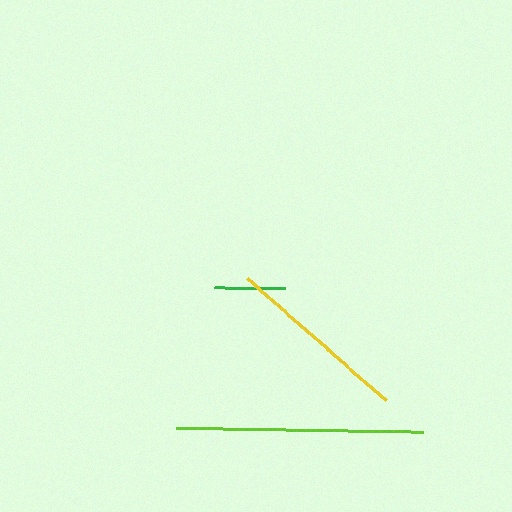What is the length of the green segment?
The green segment is approximately 71 pixels long.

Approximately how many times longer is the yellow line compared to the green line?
The yellow line is approximately 2.6 times the length of the green line.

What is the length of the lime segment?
The lime segment is approximately 247 pixels long.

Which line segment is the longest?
The lime line is the longest at approximately 247 pixels.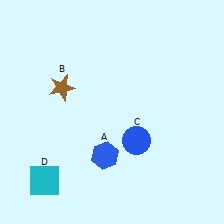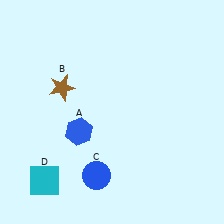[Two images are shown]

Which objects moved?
The objects that moved are: the blue hexagon (A), the blue circle (C).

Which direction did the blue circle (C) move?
The blue circle (C) moved left.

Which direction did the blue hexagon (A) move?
The blue hexagon (A) moved left.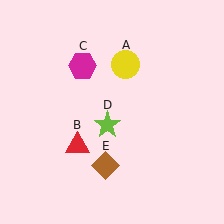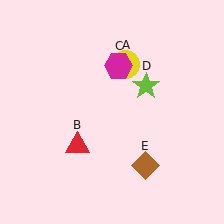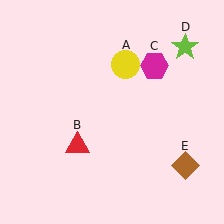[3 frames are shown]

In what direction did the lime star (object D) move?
The lime star (object D) moved up and to the right.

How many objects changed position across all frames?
3 objects changed position: magenta hexagon (object C), lime star (object D), brown diamond (object E).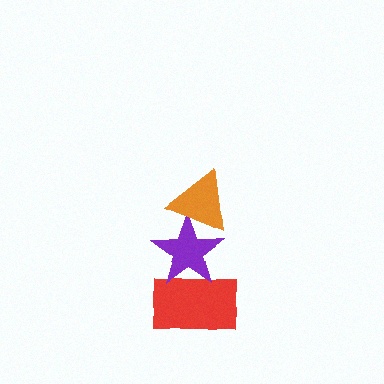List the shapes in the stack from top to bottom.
From top to bottom: the orange triangle, the purple star, the red rectangle.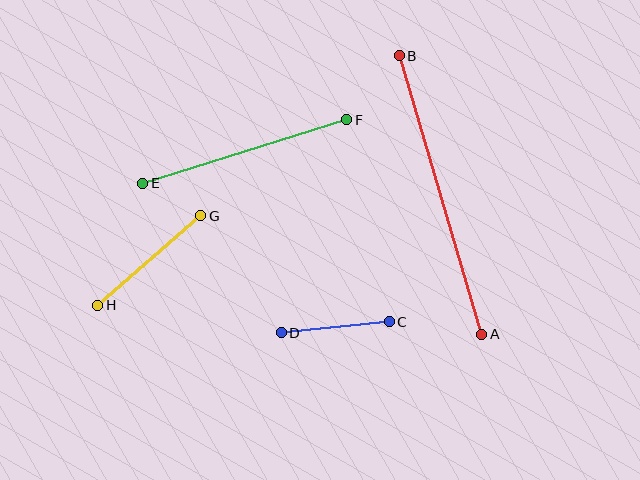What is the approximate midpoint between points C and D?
The midpoint is at approximately (335, 327) pixels.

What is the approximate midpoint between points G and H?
The midpoint is at approximately (149, 261) pixels.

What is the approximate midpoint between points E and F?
The midpoint is at approximately (245, 151) pixels.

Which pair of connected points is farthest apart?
Points A and B are farthest apart.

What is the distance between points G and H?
The distance is approximately 136 pixels.